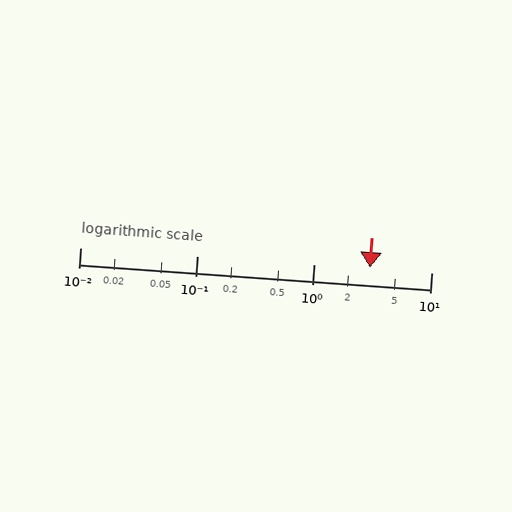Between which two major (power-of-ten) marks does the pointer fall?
The pointer is between 1 and 10.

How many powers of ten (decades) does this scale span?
The scale spans 3 decades, from 0.01 to 10.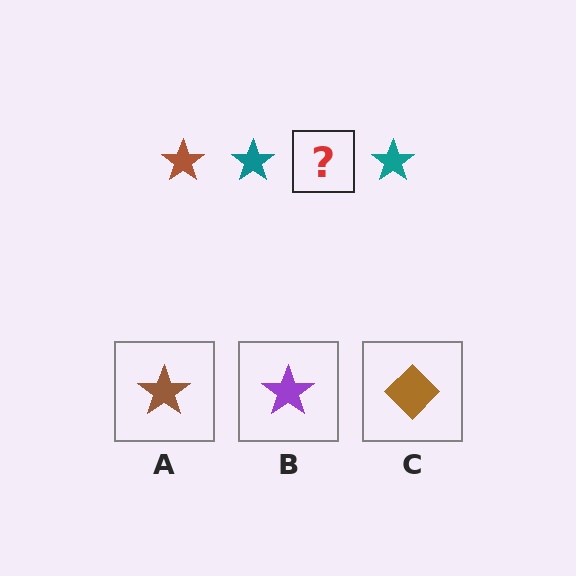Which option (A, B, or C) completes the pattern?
A.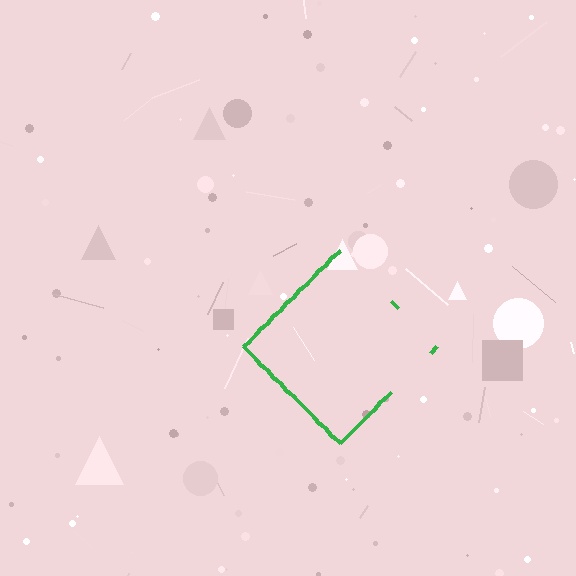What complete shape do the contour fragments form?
The contour fragments form a diamond.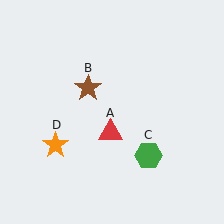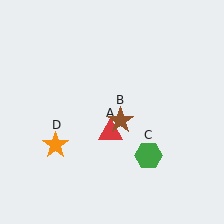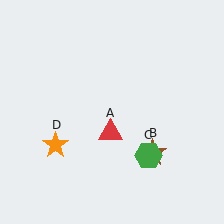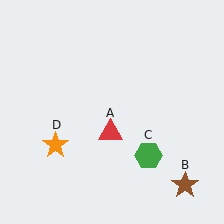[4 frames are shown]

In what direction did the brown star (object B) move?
The brown star (object B) moved down and to the right.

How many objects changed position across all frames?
1 object changed position: brown star (object B).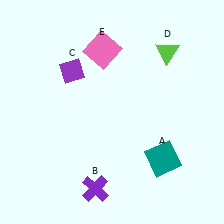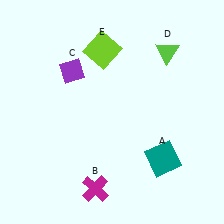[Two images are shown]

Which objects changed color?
B changed from purple to magenta. E changed from pink to lime.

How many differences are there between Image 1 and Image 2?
There are 2 differences between the two images.